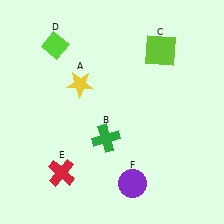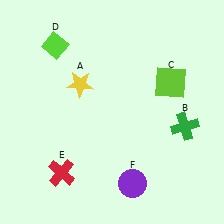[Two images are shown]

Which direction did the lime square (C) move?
The lime square (C) moved down.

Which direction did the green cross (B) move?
The green cross (B) moved right.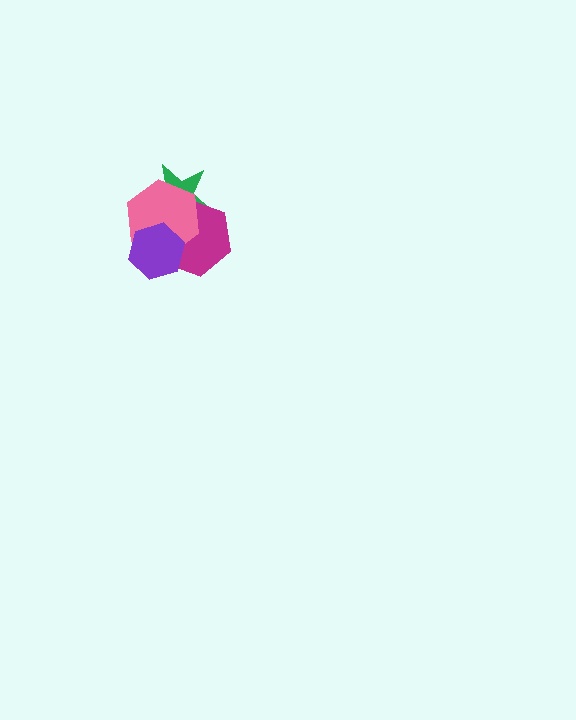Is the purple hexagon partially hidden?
No, no other shape covers it.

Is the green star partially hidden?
Yes, it is partially covered by another shape.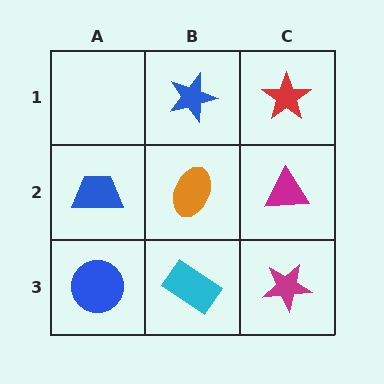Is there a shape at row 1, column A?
No, that cell is empty.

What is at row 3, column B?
A cyan rectangle.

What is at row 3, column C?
A magenta star.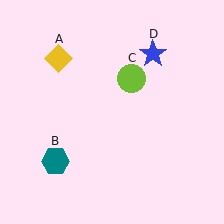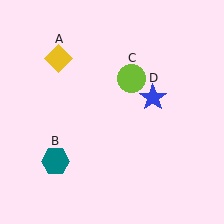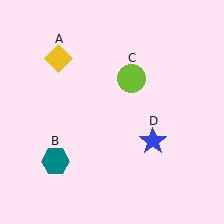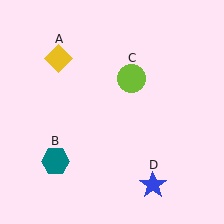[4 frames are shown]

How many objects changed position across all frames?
1 object changed position: blue star (object D).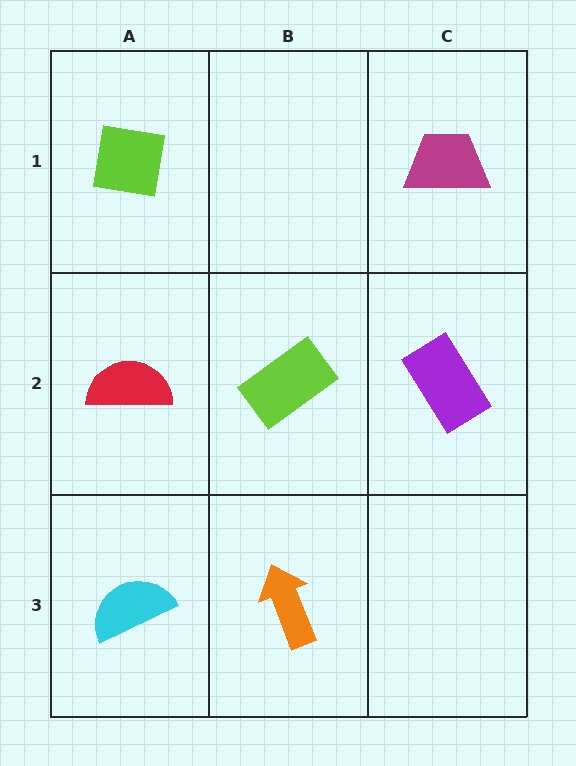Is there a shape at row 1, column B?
No, that cell is empty.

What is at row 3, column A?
A cyan semicircle.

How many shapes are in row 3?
2 shapes.